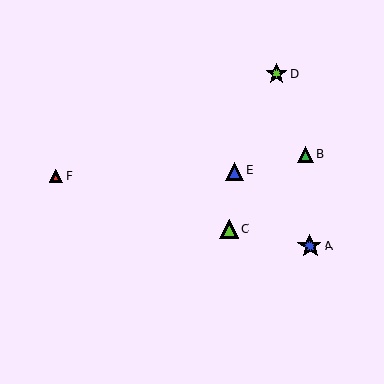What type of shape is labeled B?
Shape B is a green triangle.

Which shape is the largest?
The blue star (labeled A) is the largest.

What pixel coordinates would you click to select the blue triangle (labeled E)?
Click at (234, 171) to select the blue triangle E.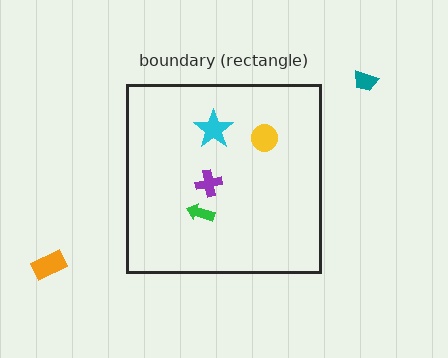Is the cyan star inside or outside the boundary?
Inside.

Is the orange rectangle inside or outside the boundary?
Outside.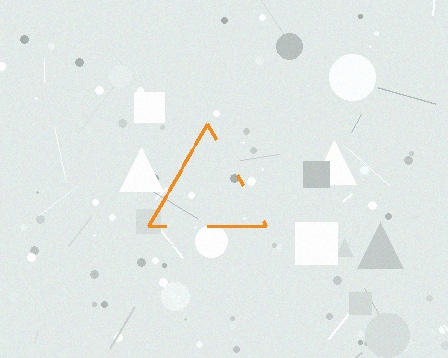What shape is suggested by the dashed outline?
The dashed outline suggests a triangle.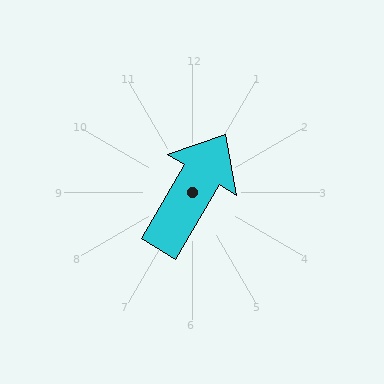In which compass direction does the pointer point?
Northeast.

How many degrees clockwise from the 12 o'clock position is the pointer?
Approximately 31 degrees.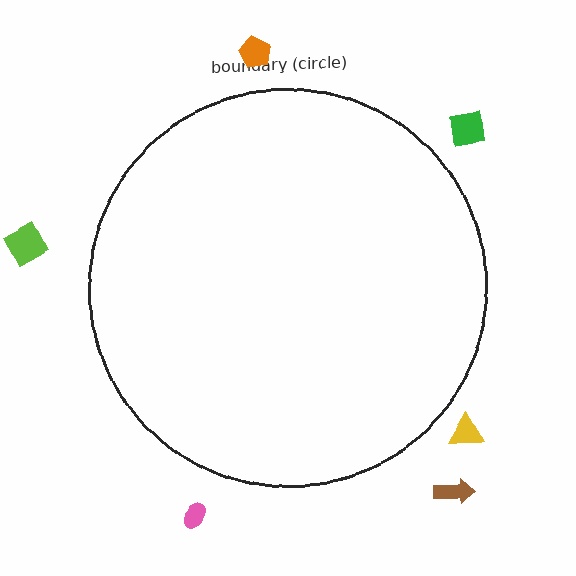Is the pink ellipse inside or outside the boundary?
Outside.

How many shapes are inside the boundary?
0 inside, 6 outside.